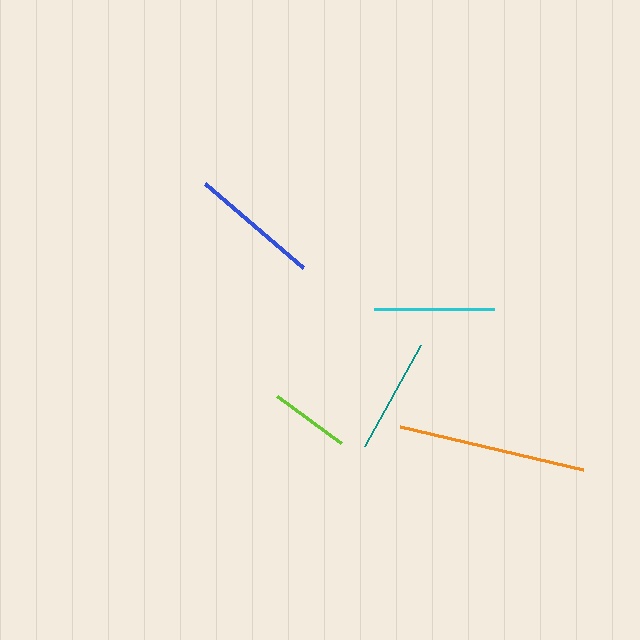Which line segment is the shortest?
The lime line is the shortest at approximately 79 pixels.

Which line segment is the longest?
The orange line is the longest at approximately 188 pixels.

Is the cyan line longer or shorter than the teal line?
The cyan line is longer than the teal line.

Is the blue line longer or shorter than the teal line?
The blue line is longer than the teal line.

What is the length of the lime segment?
The lime segment is approximately 79 pixels long.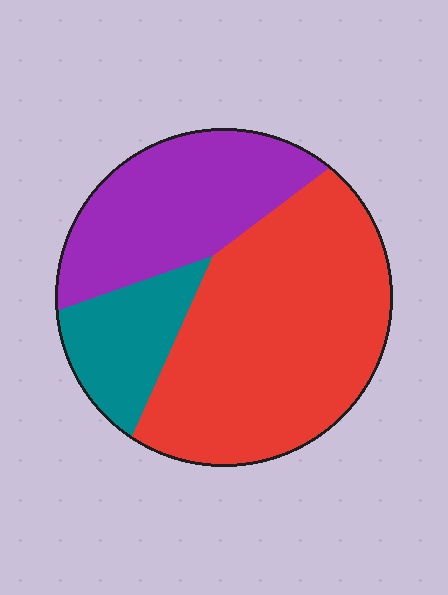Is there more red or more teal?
Red.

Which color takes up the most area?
Red, at roughly 55%.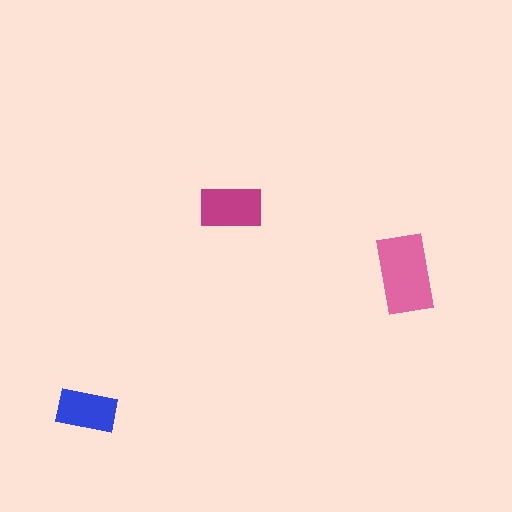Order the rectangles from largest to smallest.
the pink one, the magenta one, the blue one.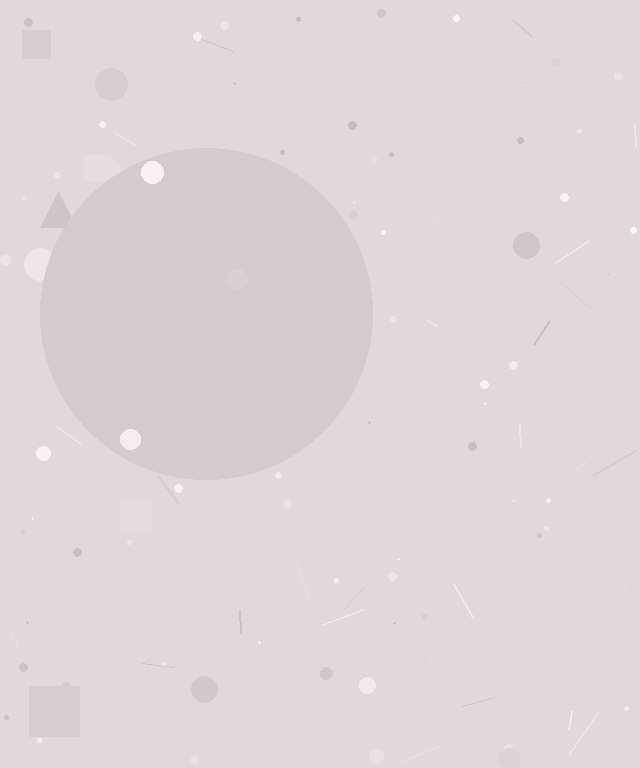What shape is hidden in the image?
A circle is hidden in the image.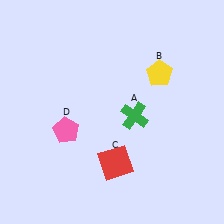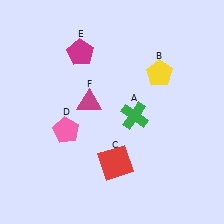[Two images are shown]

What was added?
A magenta pentagon (E), a magenta triangle (F) were added in Image 2.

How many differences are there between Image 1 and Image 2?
There are 2 differences between the two images.